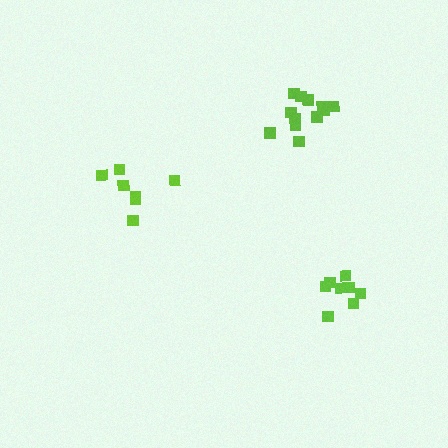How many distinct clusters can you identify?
There are 3 distinct clusters.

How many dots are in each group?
Group 1: 8 dots, Group 2: 7 dots, Group 3: 13 dots (28 total).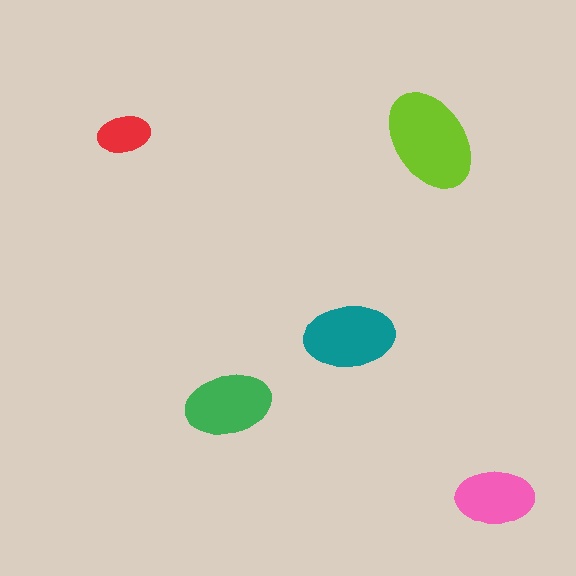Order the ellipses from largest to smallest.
the lime one, the teal one, the green one, the pink one, the red one.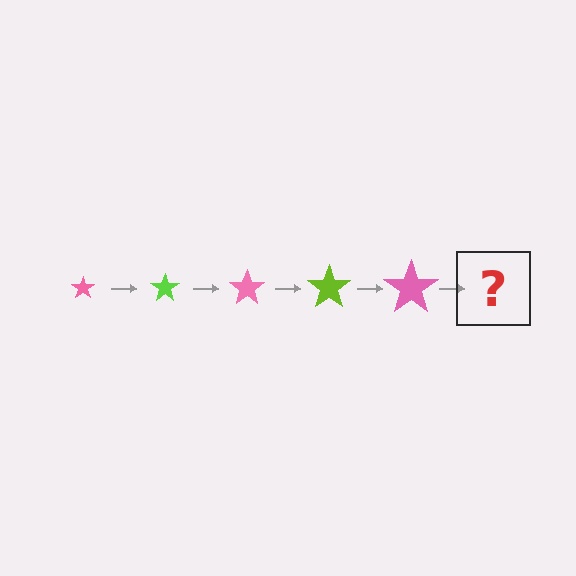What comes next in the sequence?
The next element should be a lime star, larger than the previous one.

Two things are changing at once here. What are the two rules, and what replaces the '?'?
The two rules are that the star grows larger each step and the color cycles through pink and lime. The '?' should be a lime star, larger than the previous one.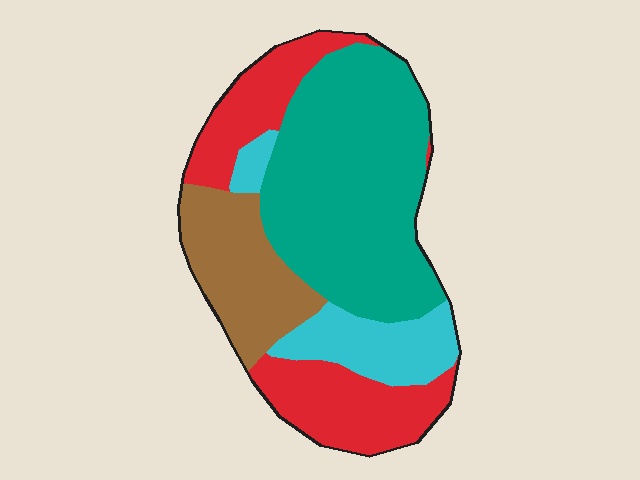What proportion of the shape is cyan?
Cyan covers around 15% of the shape.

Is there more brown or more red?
Red.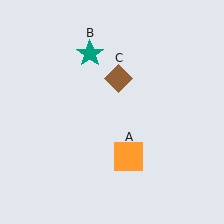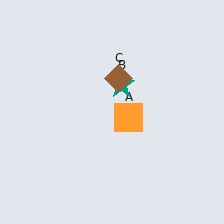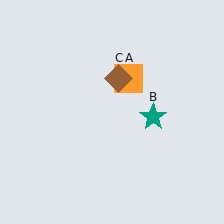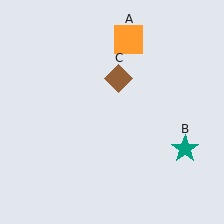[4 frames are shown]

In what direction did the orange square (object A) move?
The orange square (object A) moved up.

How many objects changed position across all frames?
2 objects changed position: orange square (object A), teal star (object B).